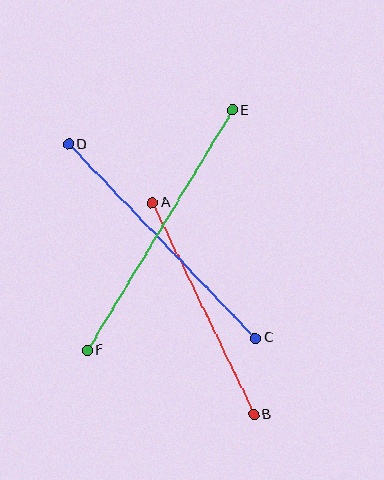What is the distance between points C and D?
The distance is approximately 269 pixels.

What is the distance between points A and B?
The distance is approximately 235 pixels.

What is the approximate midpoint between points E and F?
The midpoint is at approximately (160, 230) pixels.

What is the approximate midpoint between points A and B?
The midpoint is at approximately (203, 309) pixels.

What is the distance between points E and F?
The distance is approximately 280 pixels.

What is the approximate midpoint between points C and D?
The midpoint is at approximately (162, 241) pixels.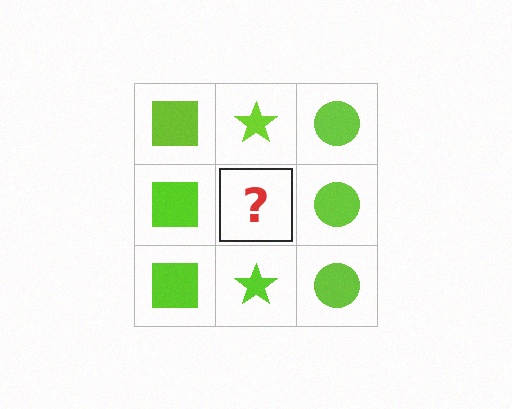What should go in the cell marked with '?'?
The missing cell should contain a lime star.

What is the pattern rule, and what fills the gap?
The rule is that each column has a consistent shape. The gap should be filled with a lime star.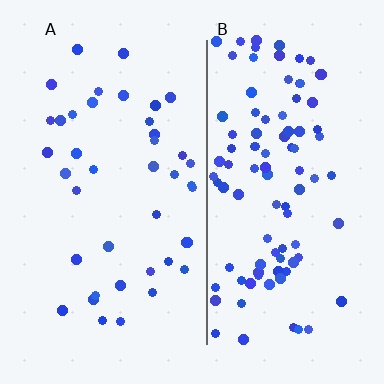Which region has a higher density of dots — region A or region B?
B (the right).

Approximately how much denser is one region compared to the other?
Approximately 2.4× — region B over region A.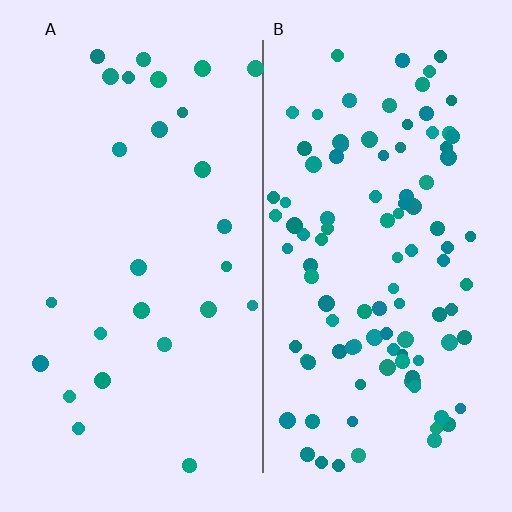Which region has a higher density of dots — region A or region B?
B (the right).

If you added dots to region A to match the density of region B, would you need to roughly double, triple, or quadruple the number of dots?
Approximately quadruple.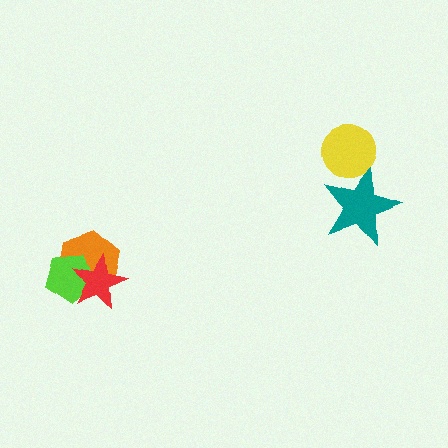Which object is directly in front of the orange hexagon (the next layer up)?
The lime pentagon is directly in front of the orange hexagon.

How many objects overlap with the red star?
2 objects overlap with the red star.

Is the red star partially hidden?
No, no other shape covers it.